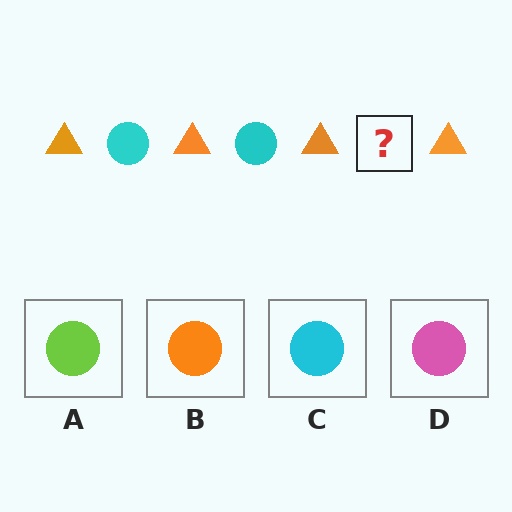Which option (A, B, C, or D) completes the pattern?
C.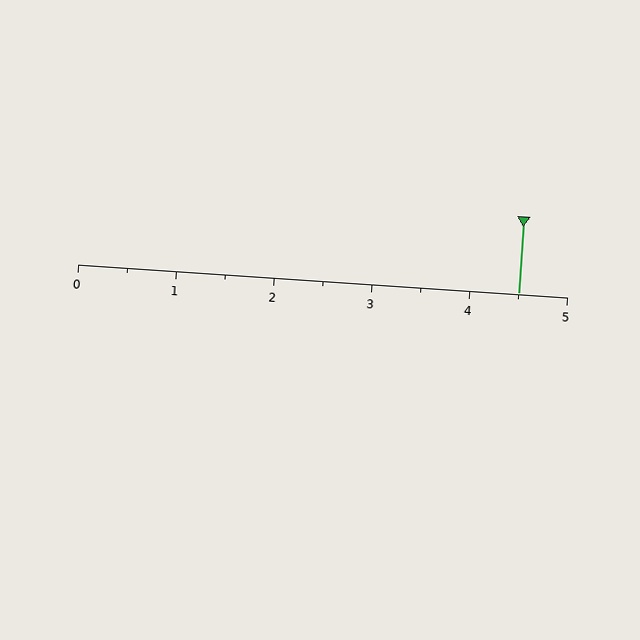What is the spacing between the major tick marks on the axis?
The major ticks are spaced 1 apart.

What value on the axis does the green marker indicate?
The marker indicates approximately 4.5.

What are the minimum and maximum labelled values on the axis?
The axis runs from 0 to 5.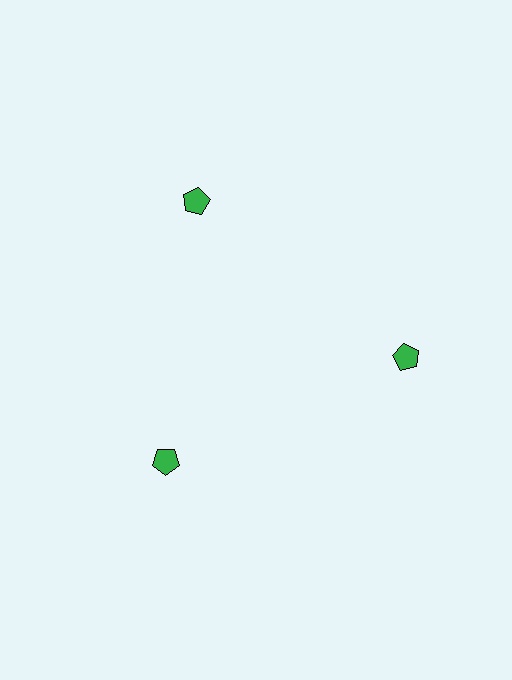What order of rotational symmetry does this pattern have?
This pattern has 3-fold rotational symmetry.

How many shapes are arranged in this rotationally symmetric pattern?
There are 3 shapes, arranged in 3 groups of 1.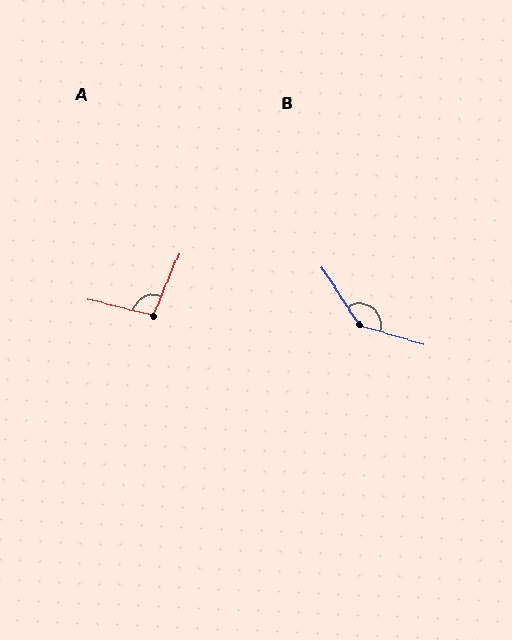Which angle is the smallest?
A, at approximately 98 degrees.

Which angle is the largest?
B, at approximately 139 degrees.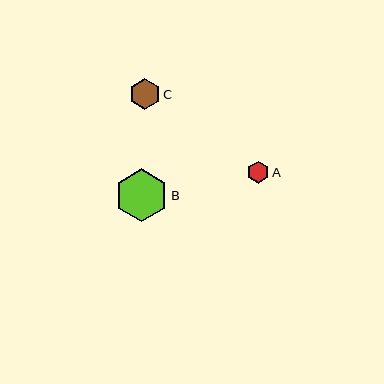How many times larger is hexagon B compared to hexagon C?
Hexagon B is approximately 1.7 times the size of hexagon C.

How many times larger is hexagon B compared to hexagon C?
Hexagon B is approximately 1.7 times the size of hexagon C.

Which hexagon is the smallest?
Hexagon A is the smallest with a size of approximately 22 pixels.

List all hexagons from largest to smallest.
From largest to smallest: B, C, A.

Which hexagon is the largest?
Hexagon B is the largest with a size of approximately 53 pixels.